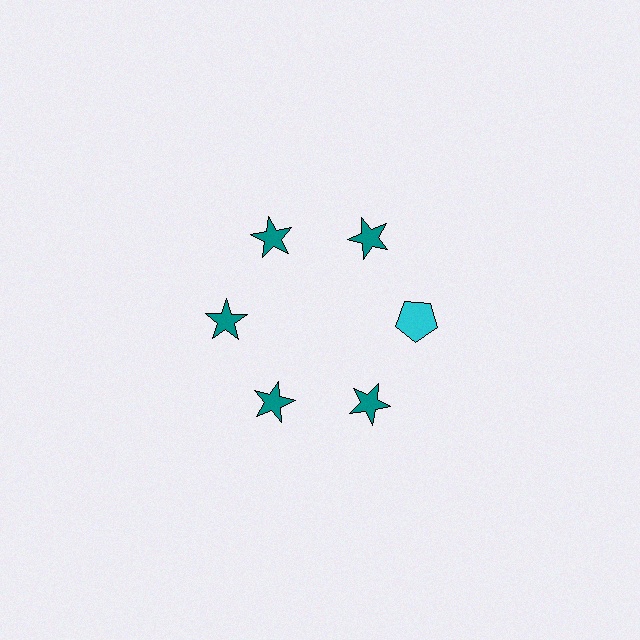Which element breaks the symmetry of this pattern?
The cyan pentagon at roughly the 3 o'clock position breaks the symmetry. All other shapes are teal stars.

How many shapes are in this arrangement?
There are 6 shapes arranged in a ring pattern.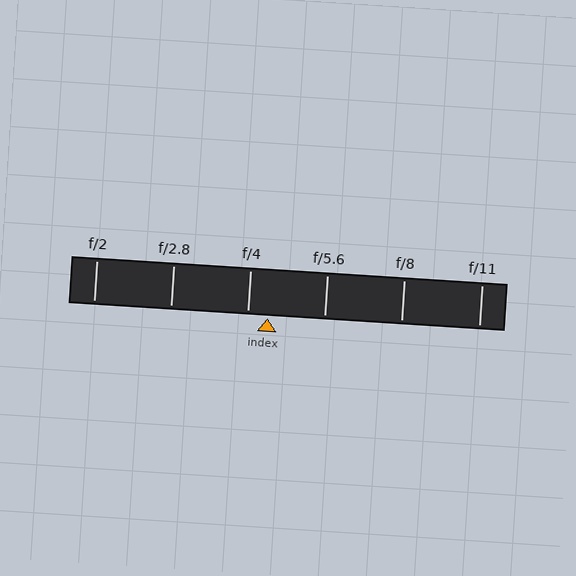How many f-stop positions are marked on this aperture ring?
There are 6 f-stop positions marked.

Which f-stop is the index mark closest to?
The index mark is closest to f/4.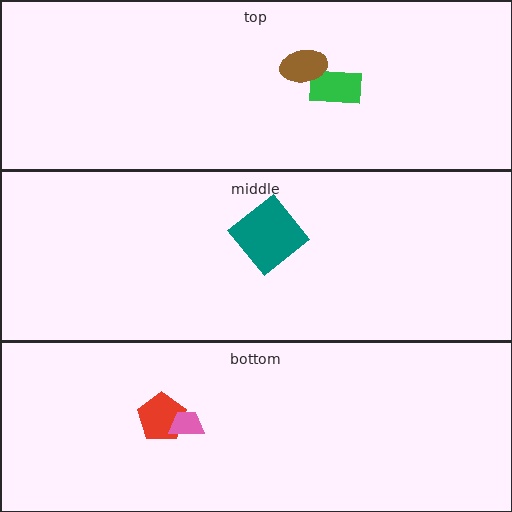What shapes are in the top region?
The green rectangle, the brown ellipse.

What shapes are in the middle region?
The teal diamond.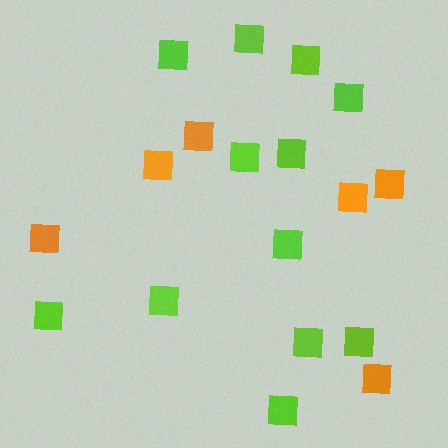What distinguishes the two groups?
There are 2 groups: one group of orange squares (6) and one group of lime squares (12).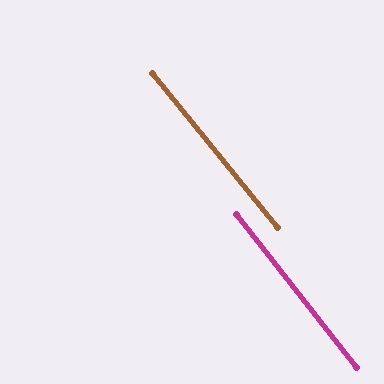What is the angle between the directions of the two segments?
Approximately 1 degree.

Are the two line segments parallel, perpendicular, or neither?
Parallel — their directions differ by only 0.9°.